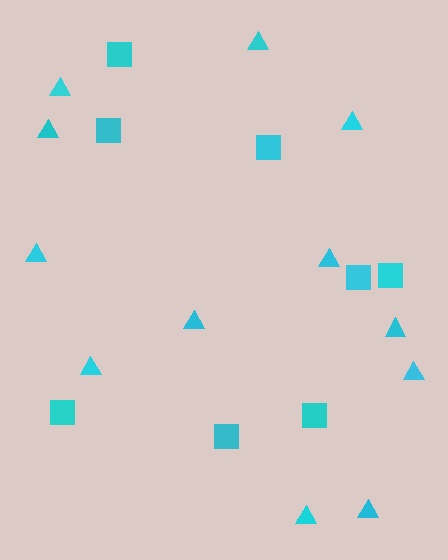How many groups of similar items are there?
There are 2 groups: one group of squares (8) and one group of triangles (12).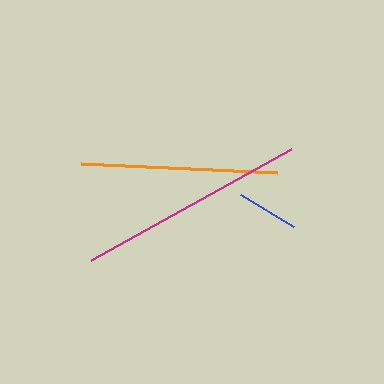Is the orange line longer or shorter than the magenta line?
The magenta line is longer than the orange line.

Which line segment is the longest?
The magenta line is the longest at approximately 229 pixels.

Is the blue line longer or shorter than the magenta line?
The magenta line is longer than the blue line.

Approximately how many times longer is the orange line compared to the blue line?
The orange line is approximately 3.2 times the length of the blue line.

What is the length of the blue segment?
The blue segment is approximately 62 pixels long.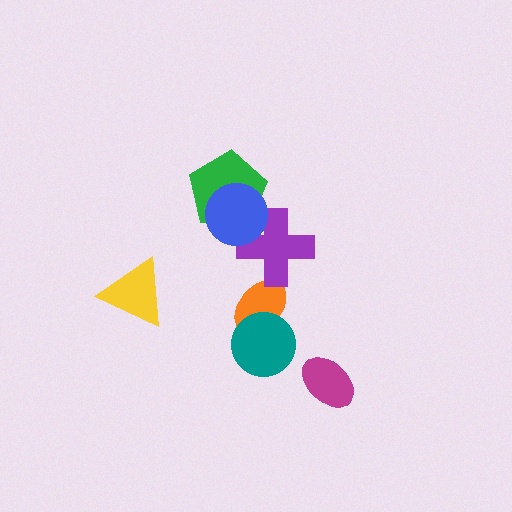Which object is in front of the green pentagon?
The blue circle is in front of the green pentagon.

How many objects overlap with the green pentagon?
1 object overlaps with the green pentagon.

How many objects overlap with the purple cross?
2 objects overlap with the purple cross.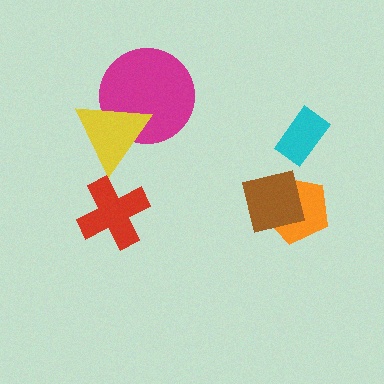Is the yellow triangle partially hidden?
No, no other shape covers it.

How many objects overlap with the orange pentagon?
1 object overlaps with the orange pentagon.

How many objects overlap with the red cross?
0 objects overlap with the red cross.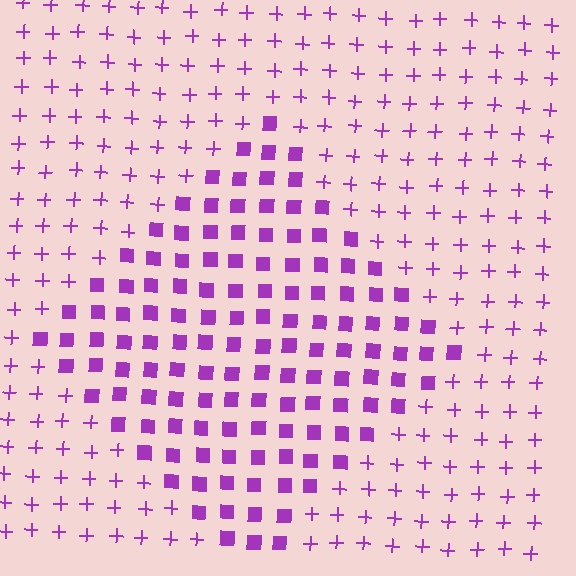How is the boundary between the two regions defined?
The boundary is defined by a change in element shape: squares inside vs. plus signs outside. All elements share the same color and spacing.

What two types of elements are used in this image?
The image uses squares inside the diamond region and plus signs outside it.